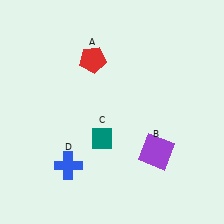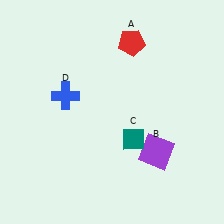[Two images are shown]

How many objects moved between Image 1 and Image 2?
3 objects moved between the two images.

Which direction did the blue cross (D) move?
The blue cross (D) moved up.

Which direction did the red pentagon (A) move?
The red pentagon (A) moved right.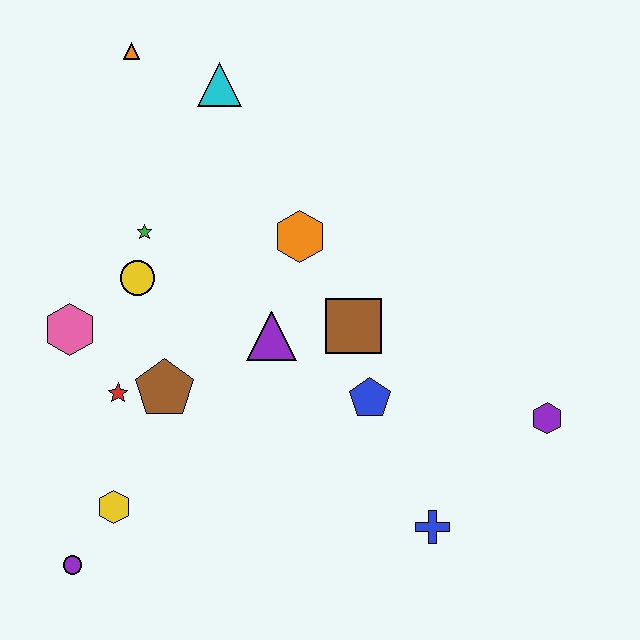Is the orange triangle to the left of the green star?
Yes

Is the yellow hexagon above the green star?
No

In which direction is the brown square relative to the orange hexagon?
The brown square is below the orange hexagon.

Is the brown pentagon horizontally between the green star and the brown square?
Yes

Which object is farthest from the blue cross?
The orange triangle is farthest from the blue cross.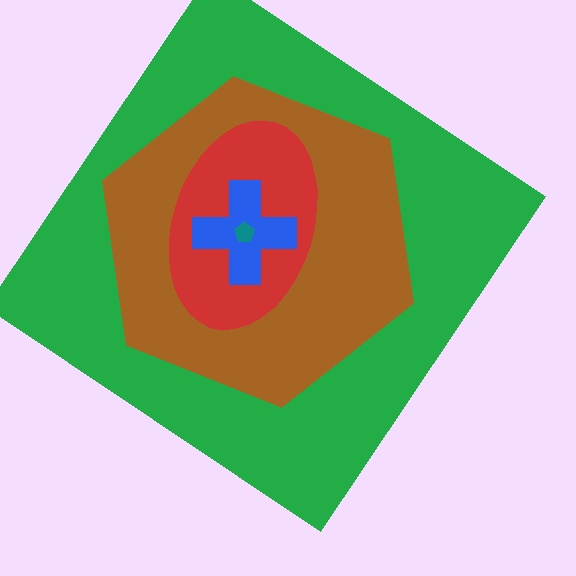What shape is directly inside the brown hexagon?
The red ellipse.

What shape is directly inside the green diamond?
The brown hexagon.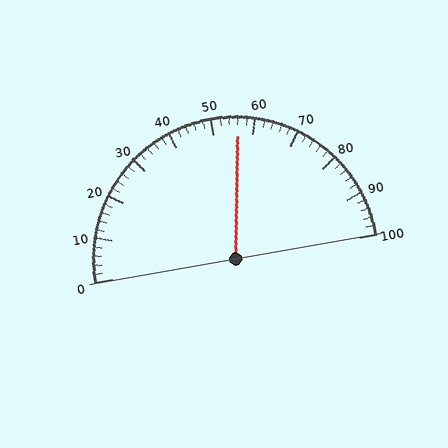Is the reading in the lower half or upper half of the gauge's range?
The reading is in the upper half of the range (0 to 100).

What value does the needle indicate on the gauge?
The needle indicates approximately 56.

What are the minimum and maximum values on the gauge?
The gauge ranges from 0 to 100.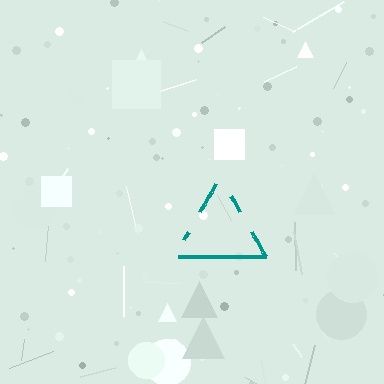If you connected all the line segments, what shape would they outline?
They would outline a triangle.